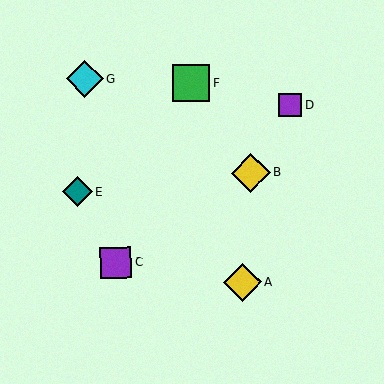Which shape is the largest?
The yellow diamond (labeled B) is the largest.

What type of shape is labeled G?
Shape G is a cyan diamond.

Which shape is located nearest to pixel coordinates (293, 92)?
The purple square (labeled D) at (291, 105) is nearest to that location.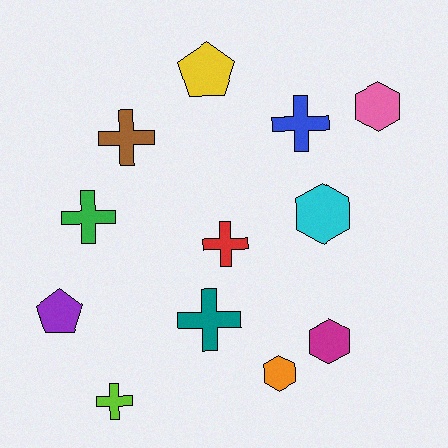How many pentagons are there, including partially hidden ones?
There are 2 pentagons.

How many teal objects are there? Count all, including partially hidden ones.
There is 1 teal object.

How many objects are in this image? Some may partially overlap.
There are 12 objects.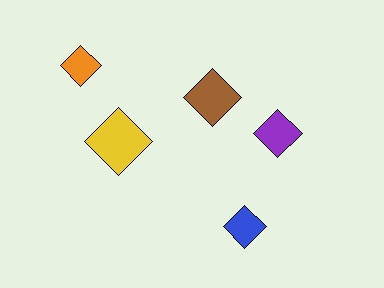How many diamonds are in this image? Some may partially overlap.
There are 5 diamonds.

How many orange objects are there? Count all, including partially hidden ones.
There is 1 orange object.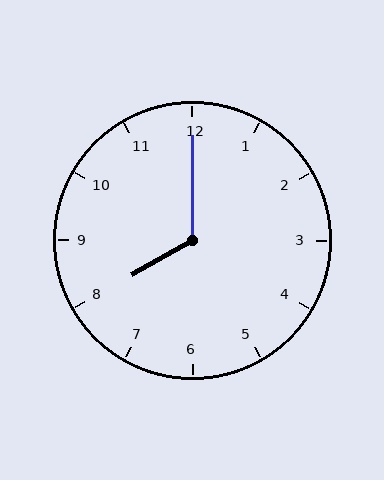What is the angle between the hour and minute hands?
Approximately 120 degrees.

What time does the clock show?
8:00.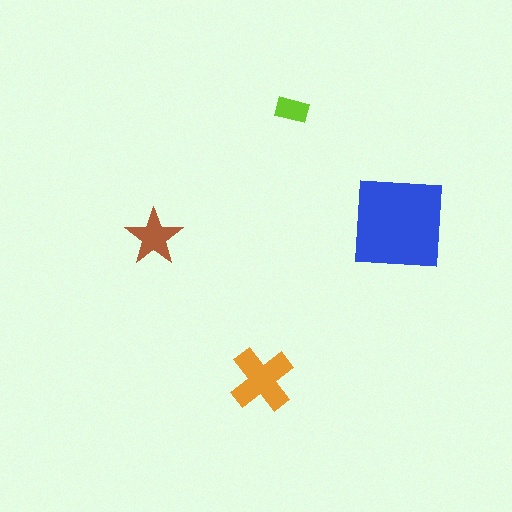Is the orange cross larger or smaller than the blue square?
Smaller.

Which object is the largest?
The blue square.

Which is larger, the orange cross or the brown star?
The orange cross.